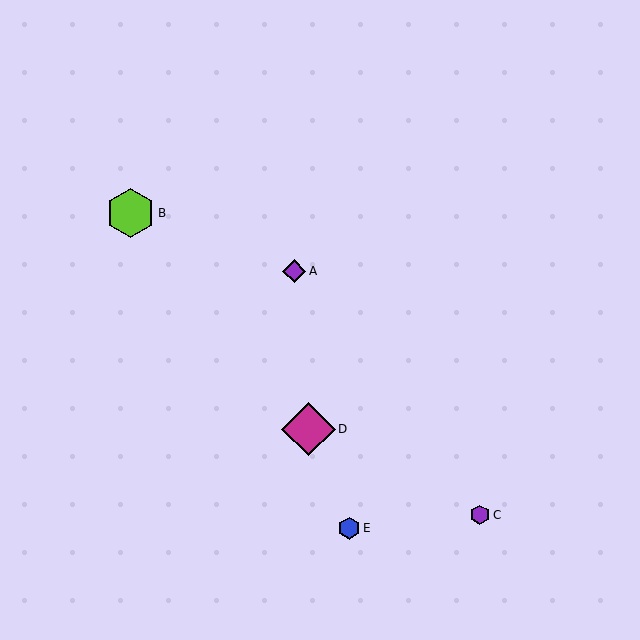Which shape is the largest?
The magenta diamond (labeled D) is the largest.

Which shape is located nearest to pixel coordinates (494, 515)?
The purple hexagon (labeled C) at (480, 515) is nearest to that location.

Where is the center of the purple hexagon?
The center of the purple hexagon is at (480, 515).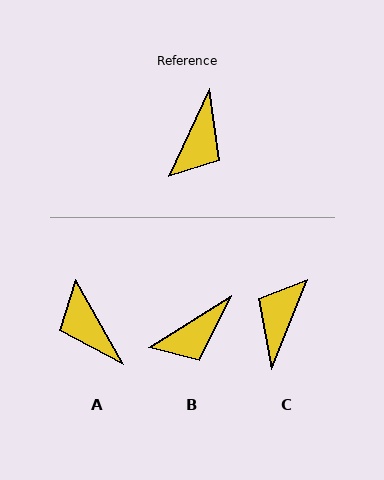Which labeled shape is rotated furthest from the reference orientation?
C, about 177 degrees away.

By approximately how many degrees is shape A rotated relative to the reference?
Approximately 125 degrees clockwise.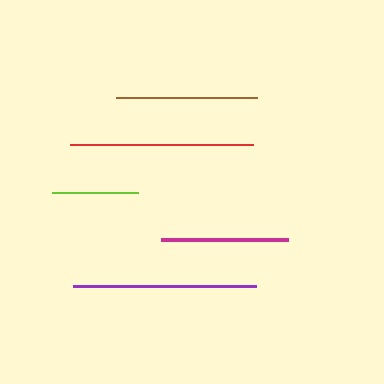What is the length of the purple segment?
The purple segment is approximately 184 pixels long.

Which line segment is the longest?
The purple line is the longest at approximately 184 pixels.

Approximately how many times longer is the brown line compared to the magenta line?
The brown line is approximately 1.1 times the length of the magenta line.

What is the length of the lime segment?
The lime segment is approximately 86 pixels long.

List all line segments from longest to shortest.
From longest to shortest: purple, red, brown, magenta, lime.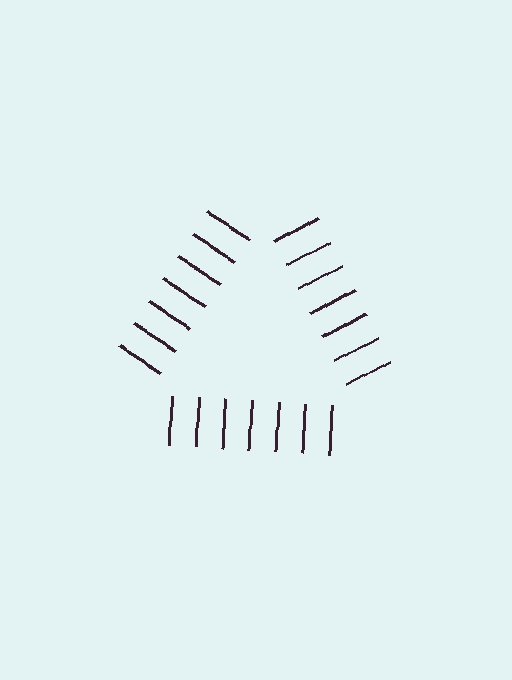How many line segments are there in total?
21 — 7 along each of the 3 edges.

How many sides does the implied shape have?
3 sides — the line-ends trace a triangle.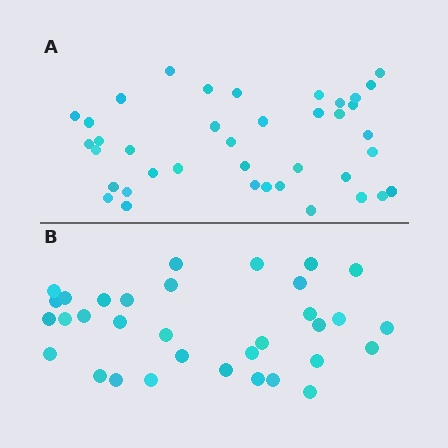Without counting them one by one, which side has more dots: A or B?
Region A (the top region) has more dots.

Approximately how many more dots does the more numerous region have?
Region A has about 6 more dots than region B.